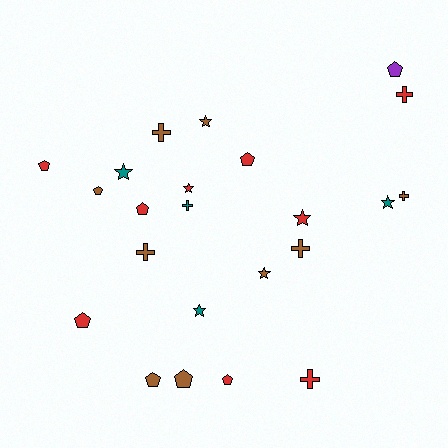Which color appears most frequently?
Brown, with 9 objects.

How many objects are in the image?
There are 23 objects.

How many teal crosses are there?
There is 1 teal cross.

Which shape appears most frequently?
Pentagon, with 9 objects.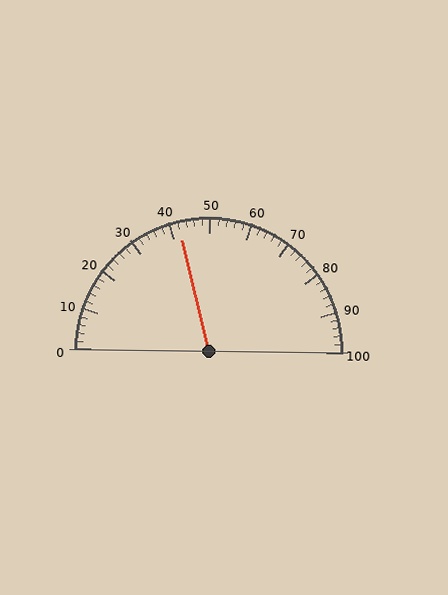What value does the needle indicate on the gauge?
The needle indicates approximately 42.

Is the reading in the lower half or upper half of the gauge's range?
The reading is in the lower half of the range (0 to 100).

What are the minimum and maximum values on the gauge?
The gauge ranges from 0 to 100.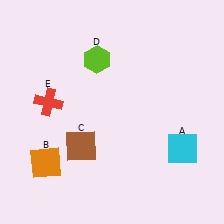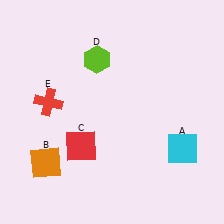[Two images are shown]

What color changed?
The square (C) changed from brown in Image 1 to red in Image 2.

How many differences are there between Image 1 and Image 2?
There is 1 difference between the two images.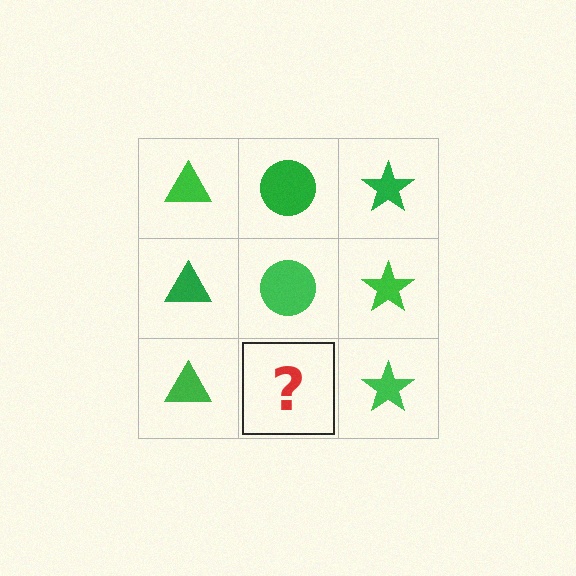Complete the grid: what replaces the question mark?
The question mark should be replaced with a green circle.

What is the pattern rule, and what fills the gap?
The rule is that each column has a consistent shape. The gap should be filled with a green circle.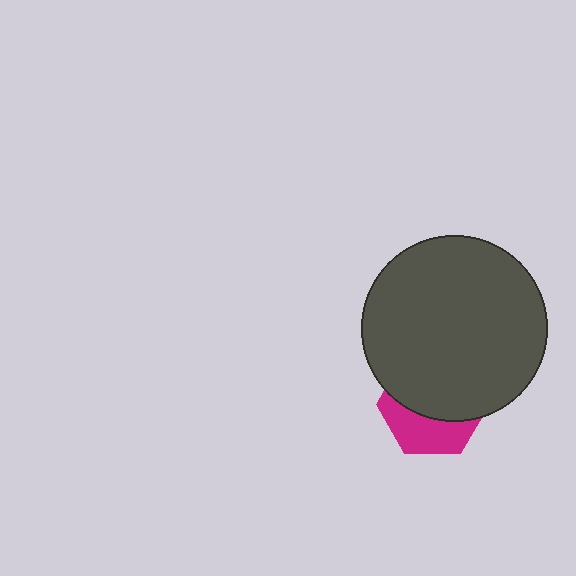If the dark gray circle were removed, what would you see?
You would see the complete magenta hexagon.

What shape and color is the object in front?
The object in front is a dark gray circle.